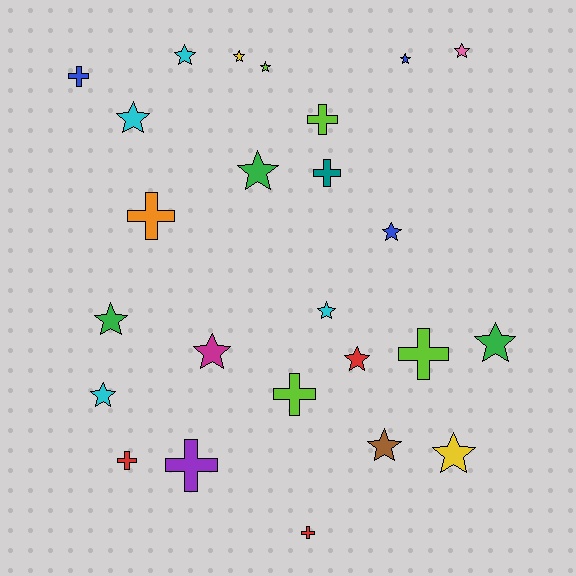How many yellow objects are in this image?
There are 2 yellow objects.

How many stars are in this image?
There are 16 stars.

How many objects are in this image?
There are 25 objects.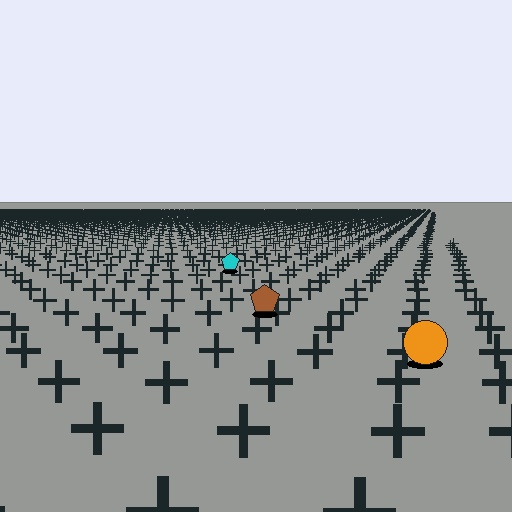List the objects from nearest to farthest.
From nearest to farthest: the orange circle, the brown pentagon, the cyan pentagon.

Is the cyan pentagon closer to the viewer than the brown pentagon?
No. The brown pentagon is closer — you can tell from the texture gradient: the ground texture is coarser near it.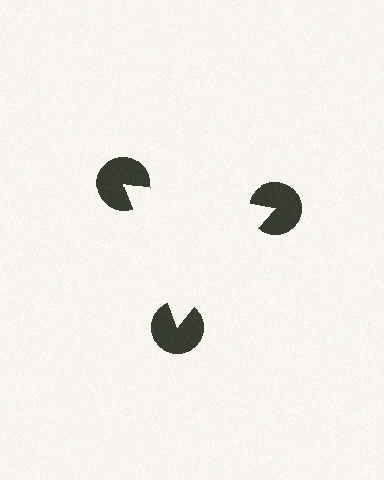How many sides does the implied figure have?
3 sides.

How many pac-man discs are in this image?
There are 3 — one at each vertex of the illusory triangle.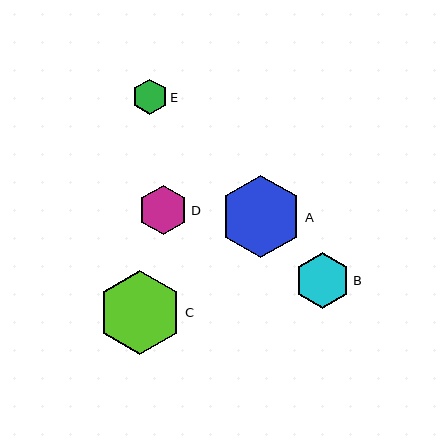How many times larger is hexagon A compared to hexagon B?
Hexagon A is approximately 1.5 times the size of hexagon B.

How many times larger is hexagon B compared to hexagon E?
Hexagon B is approximately 1.6 times the size of hexagon E.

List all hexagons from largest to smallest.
From largest to smallest: C, A, B, D, E.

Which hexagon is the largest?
Hexagon C is the largest with a size of approximately 84 pixels.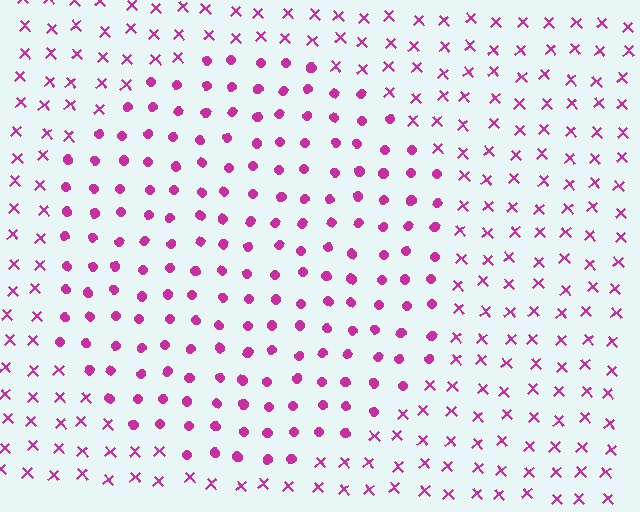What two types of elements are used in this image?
The image uses circles inside the circle region and X marks outside it.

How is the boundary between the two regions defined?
The boundary is defined by a change in element shape: circles inside vs. X marks outside. All elements share the same color and spacing.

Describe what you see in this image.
The image is filled with small magenta elements arranged in a uniform grid. A circle-shaped region contains circles, while the surrounding area contains X marks. The boundary is defined purely by the change in element shape.